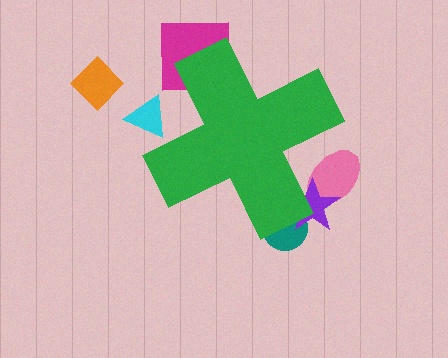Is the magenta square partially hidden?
Yes, the magenta square is partially hidden behind the green cross.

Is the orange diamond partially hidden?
No, the orange diamond is fully visible.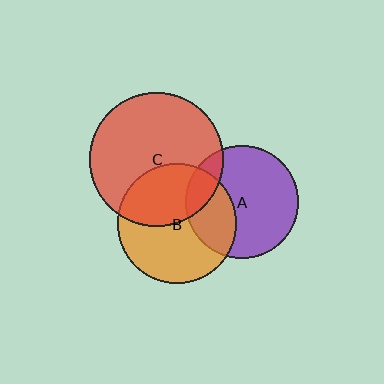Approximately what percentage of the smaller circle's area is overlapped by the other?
Approximately 40%.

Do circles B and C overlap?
Yes.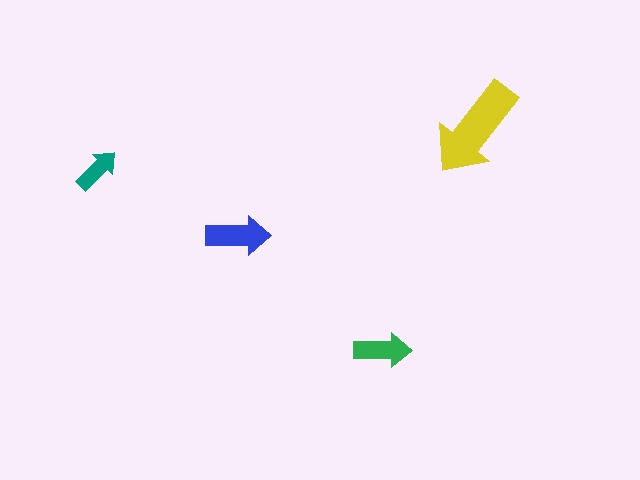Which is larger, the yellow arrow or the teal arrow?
The yellow one.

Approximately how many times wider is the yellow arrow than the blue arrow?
About 1.5 times wider.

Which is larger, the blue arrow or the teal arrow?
The blue one.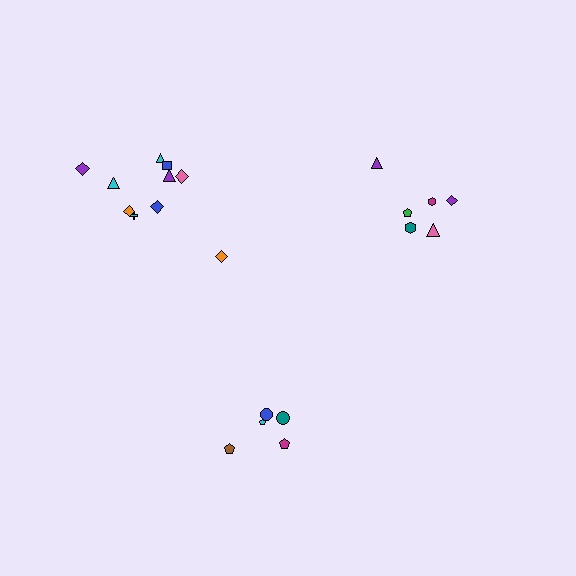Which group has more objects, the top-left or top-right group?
The top-left group.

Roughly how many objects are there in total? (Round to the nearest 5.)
Roughly 20 objects in total.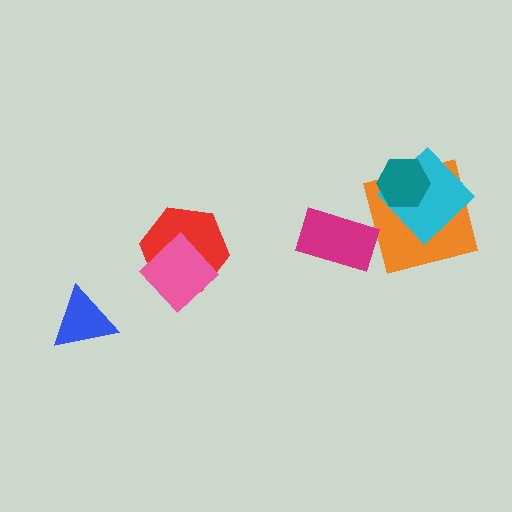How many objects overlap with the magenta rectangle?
0 objects overlap with the magenta rectangle.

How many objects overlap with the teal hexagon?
2 objects overlap with the teal hexagon.